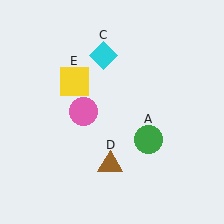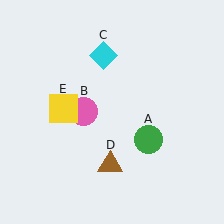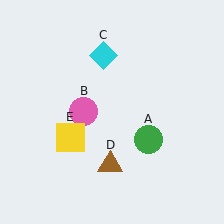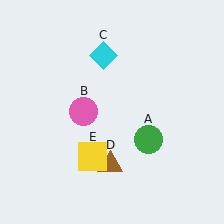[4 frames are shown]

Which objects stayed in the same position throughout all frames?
Green circle (object A) and pink circle (object B) and cyan diamond (object C) and brown triangle (object D) remained stationary.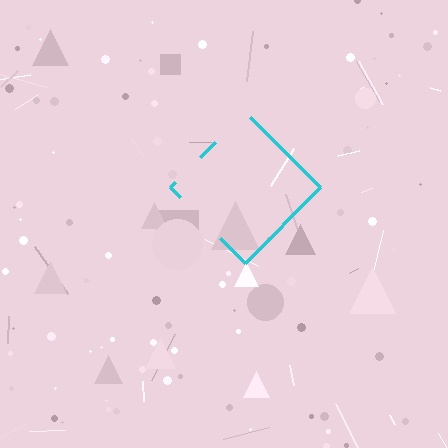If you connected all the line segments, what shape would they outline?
They would outline a diamond.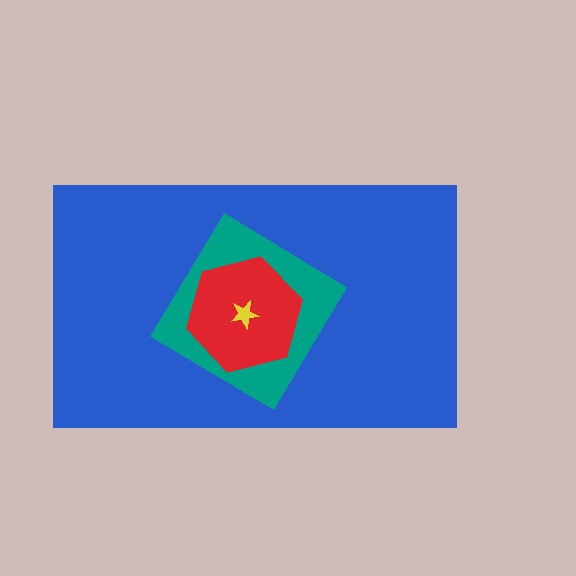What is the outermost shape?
The blue rectangle.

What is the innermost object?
The yellow star.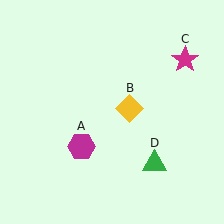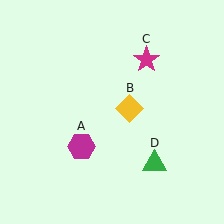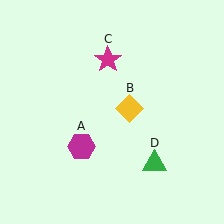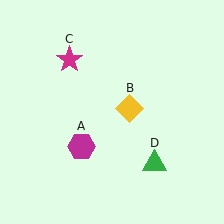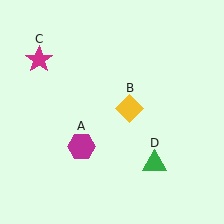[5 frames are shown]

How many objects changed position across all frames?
1 object changed position: magenta star (object C).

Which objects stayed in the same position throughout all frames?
Magenta hexagon (object A) and yellow diamond (object B) and green triangle (object D) remained stationary.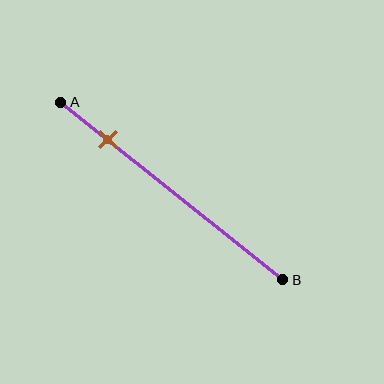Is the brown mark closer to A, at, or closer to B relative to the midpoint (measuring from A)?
The brown mark is closer to point A than the midpoint of segment AB.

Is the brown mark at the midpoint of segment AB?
No, the mark is at about 20% from A, not at the 50% midpoint.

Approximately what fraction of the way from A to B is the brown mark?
The brown mark is approximately 20% of the way from A to B.